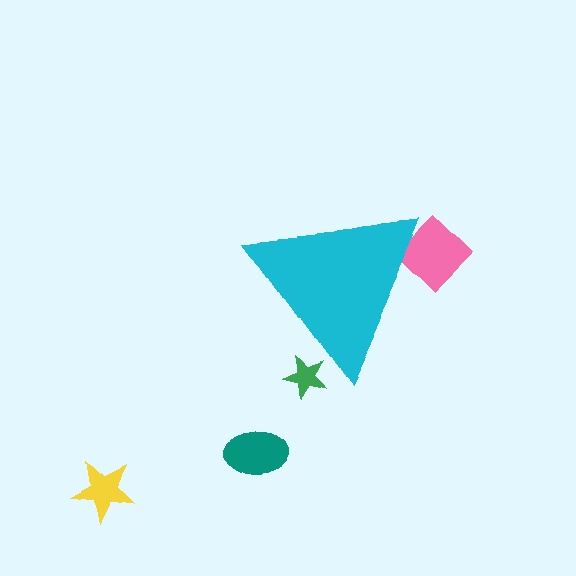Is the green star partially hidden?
Yes, the green star is partially hidden behind the cyan triangle.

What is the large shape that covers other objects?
A cyan triangle.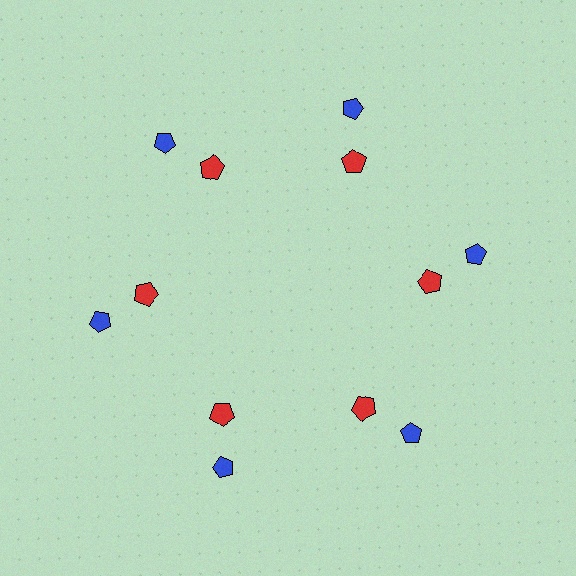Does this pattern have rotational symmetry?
Yes, this pattern has 6-fold rotational symmetry. It looks the same after rotating 60 degrees around the center.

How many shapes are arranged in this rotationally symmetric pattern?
There are 12 shapes, arranged in 6 groups of 2.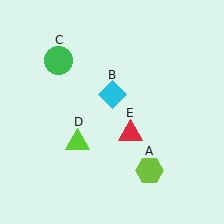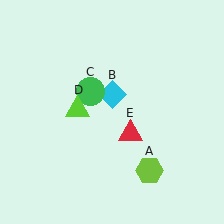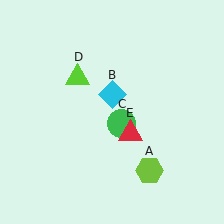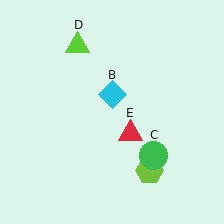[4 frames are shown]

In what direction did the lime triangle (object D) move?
The lime triangle (object D) moved up.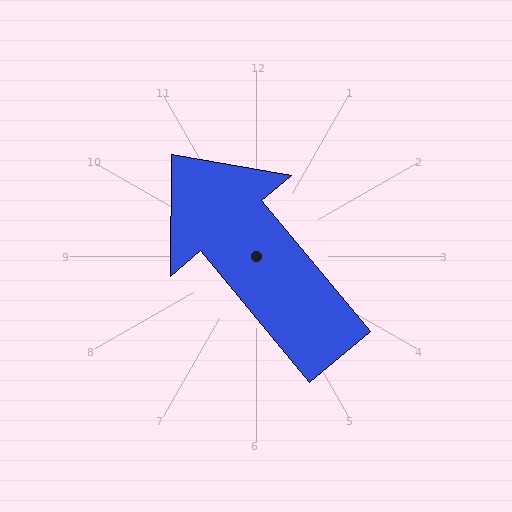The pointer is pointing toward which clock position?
Roughly 11 o'clock.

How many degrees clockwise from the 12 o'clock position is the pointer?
Approximately 320 degrees.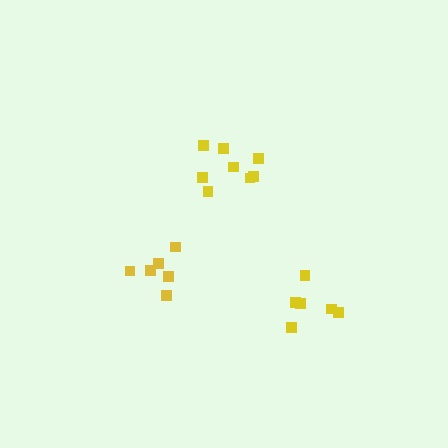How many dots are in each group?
Group 1: 6 dots, Group 2: 6 dots, Group 3: 8 dots (20 total).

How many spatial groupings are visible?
There are 3 spatial groupings.